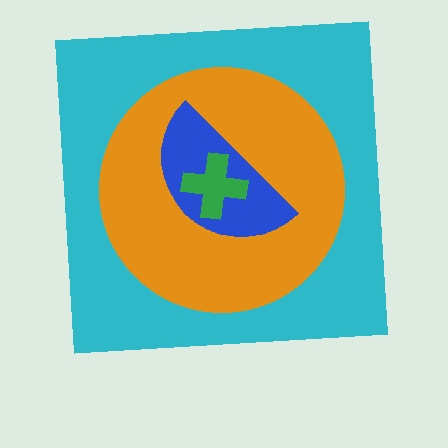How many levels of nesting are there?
4.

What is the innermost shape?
The green cross.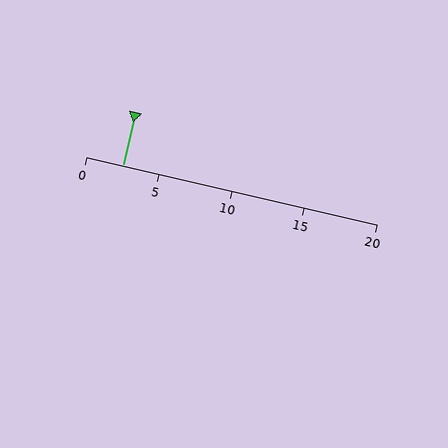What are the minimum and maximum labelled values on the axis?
The axis runs from 0 to 20.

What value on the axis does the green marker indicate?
The marker indicates approximately 2.5.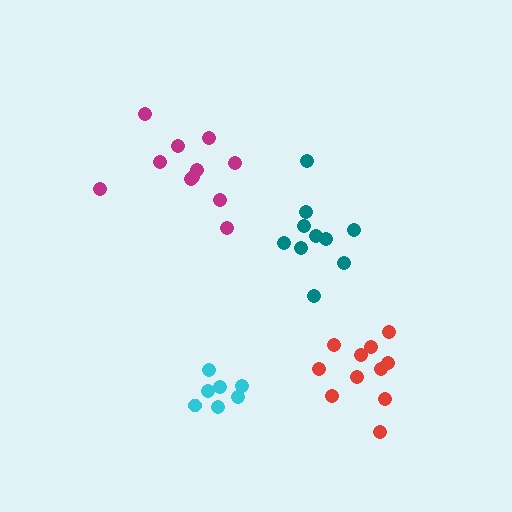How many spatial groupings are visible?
There are 4 spatial groupings.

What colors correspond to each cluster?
The clusters are colored: magenta, red, cyan, teal.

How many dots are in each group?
Group 1: 11 dots, Group 2: 11 dots, Group 3: 7 dots, Group 4: 10 dots (39 total).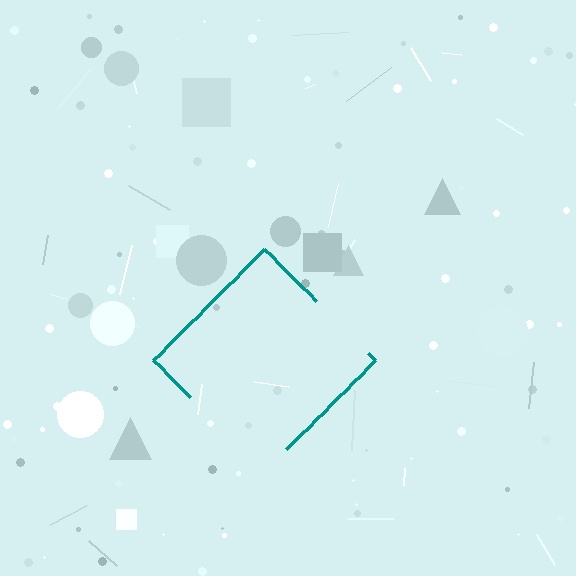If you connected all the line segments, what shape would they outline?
They would outline a diamond.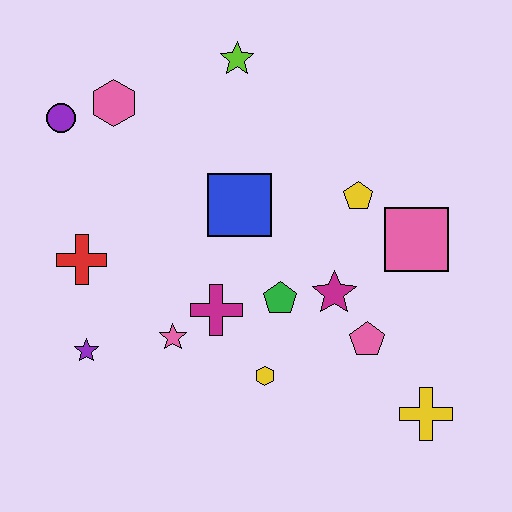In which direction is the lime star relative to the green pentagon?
The lime star is above the green pentagon.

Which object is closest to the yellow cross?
The pink pentagon is closest to the yellow cross.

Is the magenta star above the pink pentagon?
Yes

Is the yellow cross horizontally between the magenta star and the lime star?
No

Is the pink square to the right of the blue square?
Yes